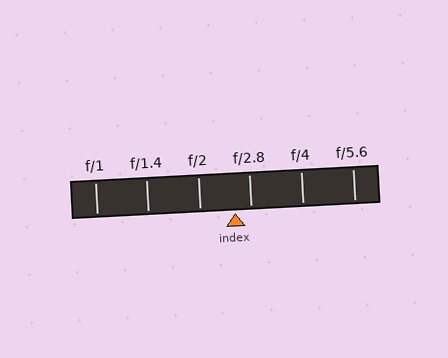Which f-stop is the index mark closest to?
The index mark is closest to f/2.8.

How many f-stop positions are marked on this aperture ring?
There are 6 f-stop positions marked.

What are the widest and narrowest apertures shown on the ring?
The widest aperture shown is f/1 and the narrowest is f/5.6.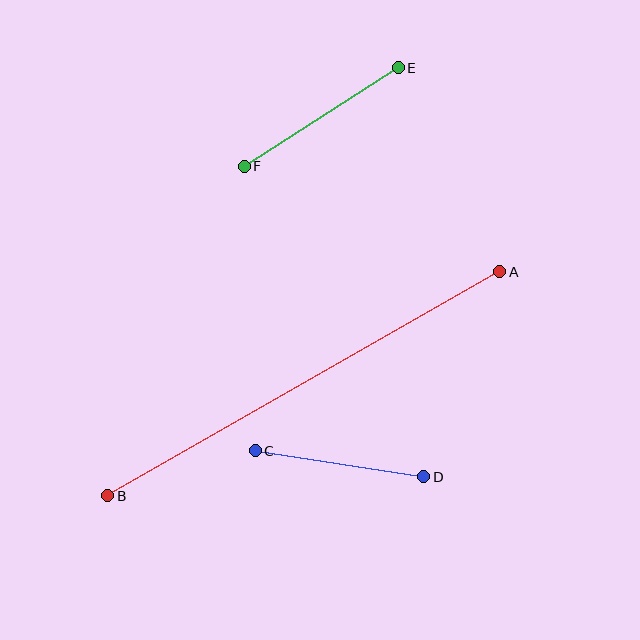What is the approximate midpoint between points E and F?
The midpoint is at approximately (321, 117) pixels.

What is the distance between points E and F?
The distance is approximately 183 pixels.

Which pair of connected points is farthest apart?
Points A and B are farthest apart.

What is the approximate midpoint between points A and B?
The midpoint is at approximately (304, 384) pixels.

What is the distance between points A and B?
The distance is approximately 451 pixels.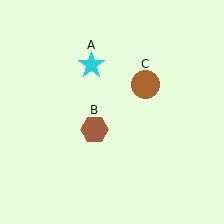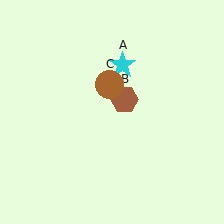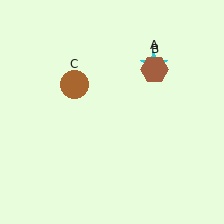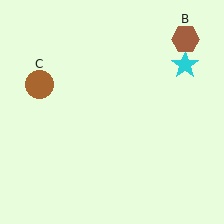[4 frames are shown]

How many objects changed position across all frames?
3 objects changed position: cyan star (object A), brown hexagon (object B), brown circle (object C).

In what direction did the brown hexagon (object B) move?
The brown hexagon (object B) moved up and to the right.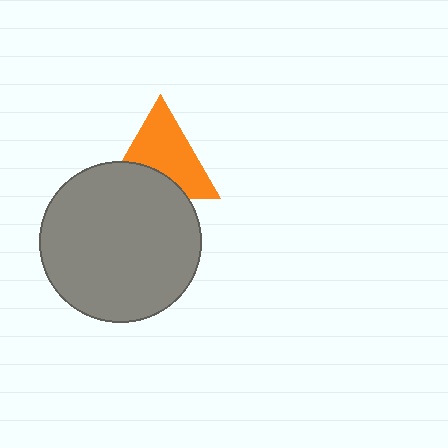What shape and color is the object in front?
The object in front is a gray circle.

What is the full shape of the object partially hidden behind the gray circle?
The partially hidden object is an orange triangle.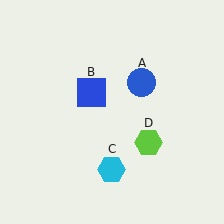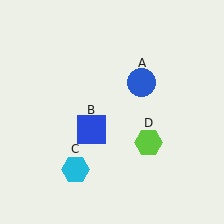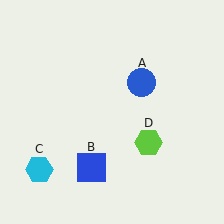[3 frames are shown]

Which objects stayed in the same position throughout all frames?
Blue circle (object A) and lime hexagon (object D) remained stationary.